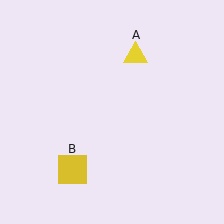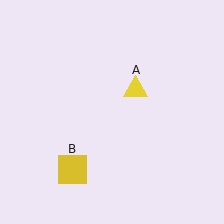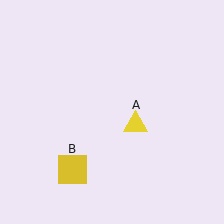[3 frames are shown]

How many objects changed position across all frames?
1 object changed position: yellow triangle (object A).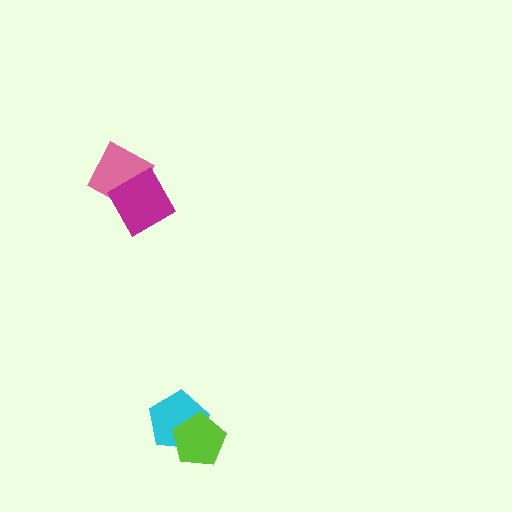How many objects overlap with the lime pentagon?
1 object overlaps with the lime pentagon.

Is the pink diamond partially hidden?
Yes, it is partially covered by another shape.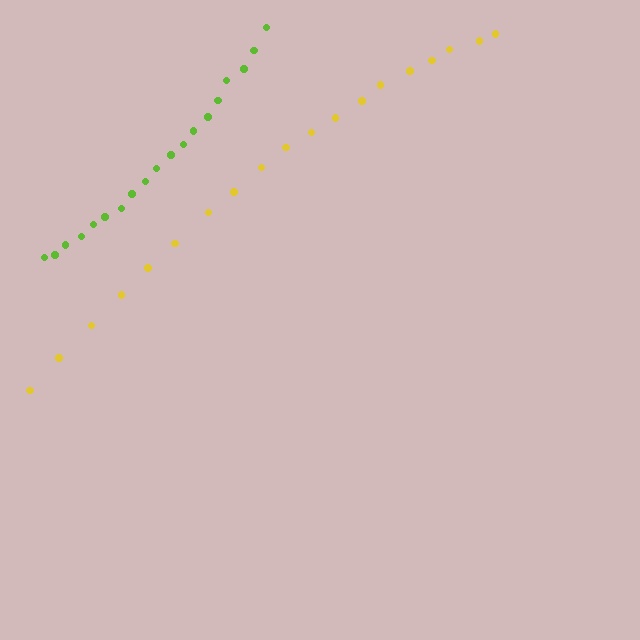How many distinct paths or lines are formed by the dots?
There are 2 distinct paths.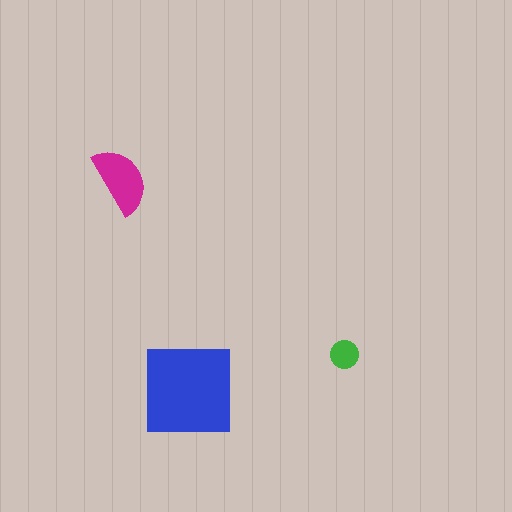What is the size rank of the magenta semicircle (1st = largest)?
2nd.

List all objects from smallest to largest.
The green circle, the magenta semicircle, the blue square.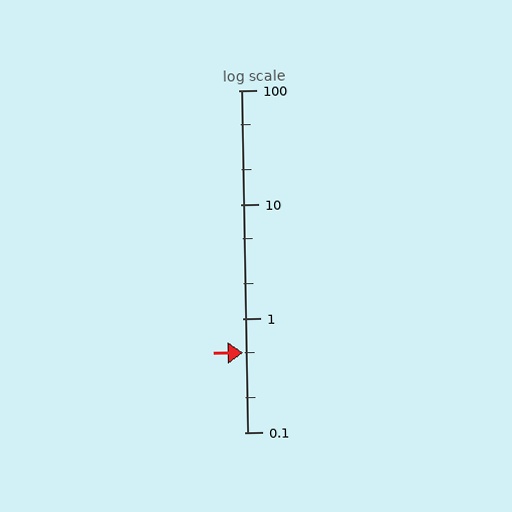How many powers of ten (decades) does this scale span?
The scale spans 3 decades, from 0.1 to 100.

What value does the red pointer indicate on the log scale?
The pointer indicates approximately 0.5.